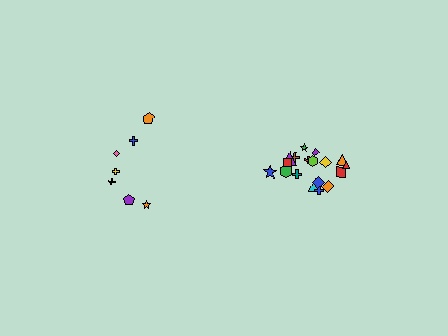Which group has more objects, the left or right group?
The right group.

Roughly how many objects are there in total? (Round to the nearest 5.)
Roughly 25 objects in total.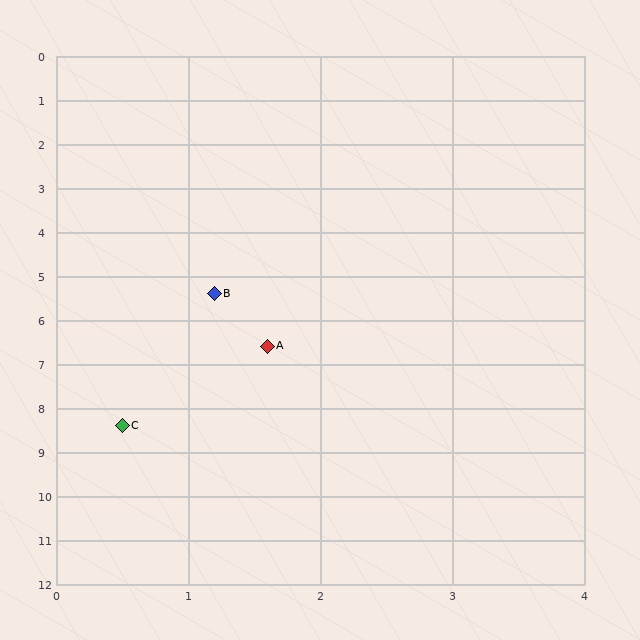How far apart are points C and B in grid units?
Points C and B are about 3.1 grid units apart.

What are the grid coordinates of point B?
Point B is at approximately (1.2, 5.4).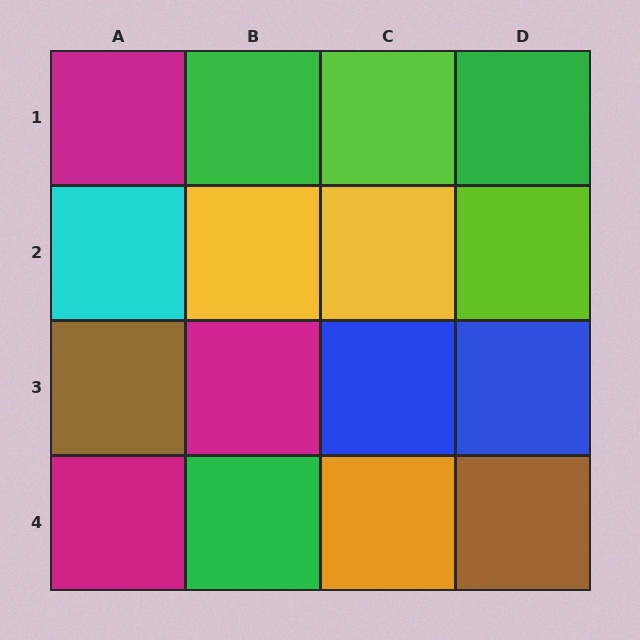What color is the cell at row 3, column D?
Blue.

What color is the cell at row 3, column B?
Magenta.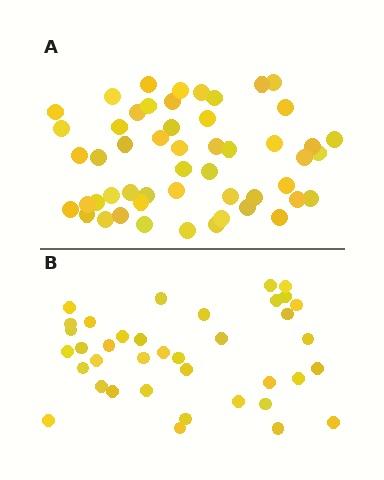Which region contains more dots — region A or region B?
Region A (the top region) has more dots.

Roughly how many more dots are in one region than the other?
Region A has approximately 15 more dots than region B.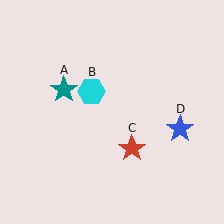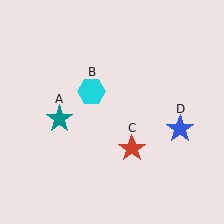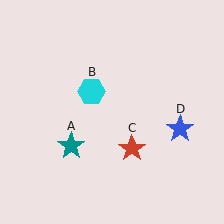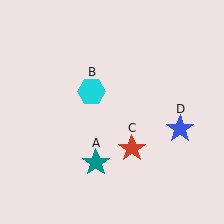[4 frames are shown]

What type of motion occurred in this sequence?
The teal star (object A) rotated counterclockwise around the center of the scene.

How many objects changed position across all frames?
1 object changed position: teal star (object A).